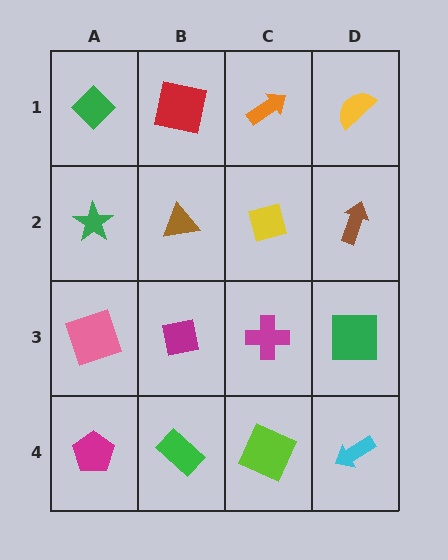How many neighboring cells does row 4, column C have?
3.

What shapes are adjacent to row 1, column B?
A brown triangle (row 2, column B), a green diamond (row 1, column A), an orange arrow (row 1, column C).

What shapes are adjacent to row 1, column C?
A yellow diamond (row 2, column C), a red square (row 1, column B), a yellow semicircle (row 1, column D).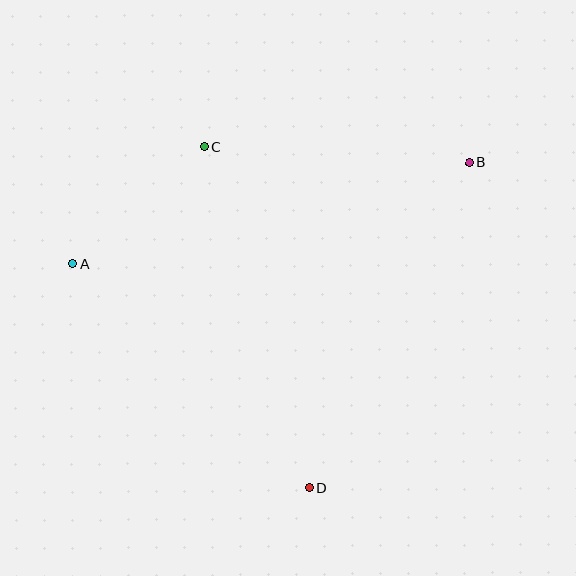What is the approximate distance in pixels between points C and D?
The distance between C and D is approximately 357 pixels.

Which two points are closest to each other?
Points A and C are closest to each other.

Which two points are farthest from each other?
Points A and B are farthest from each other.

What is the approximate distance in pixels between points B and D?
The distance between B and D is approximately 362 pixels.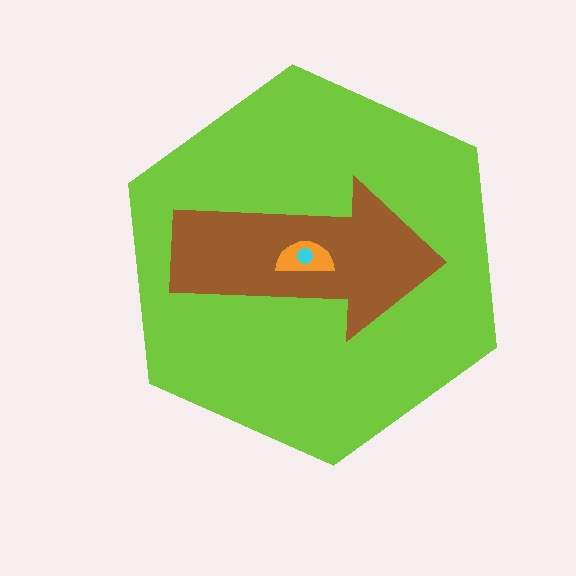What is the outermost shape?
The lime hexagon.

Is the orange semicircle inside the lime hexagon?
Yes.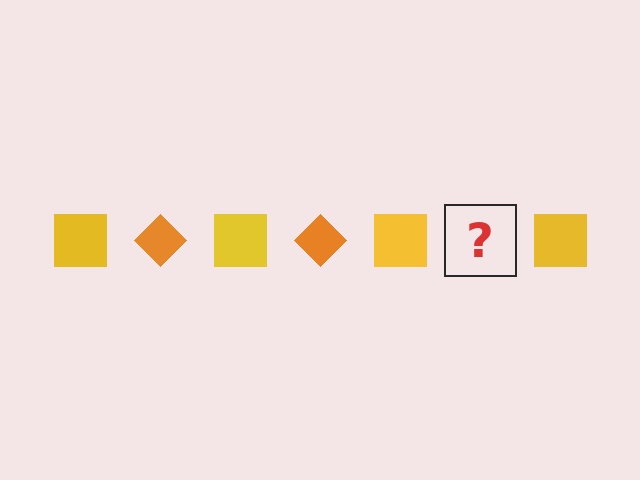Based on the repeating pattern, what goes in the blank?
The blank should be an orange diamond.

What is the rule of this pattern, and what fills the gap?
The rule is that the pattern alternates between yellow square and orange diamond. The gap should be filled with an orange diamond.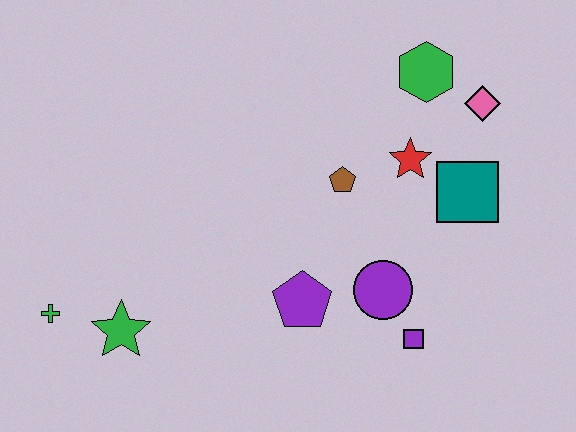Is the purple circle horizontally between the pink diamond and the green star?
Yes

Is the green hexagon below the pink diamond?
No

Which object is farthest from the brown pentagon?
The green cross is farthest from the brown pentagon.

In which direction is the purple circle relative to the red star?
The purple circle is below the red star.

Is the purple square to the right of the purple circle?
Yes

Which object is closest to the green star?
The green cross is closest to the green star.